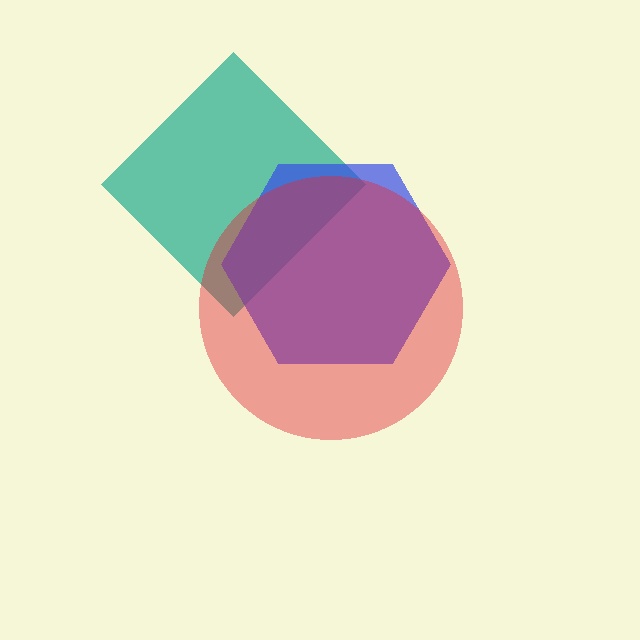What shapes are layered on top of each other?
The layered shapes are: a teal diamond, a blue hexagon, a red circle.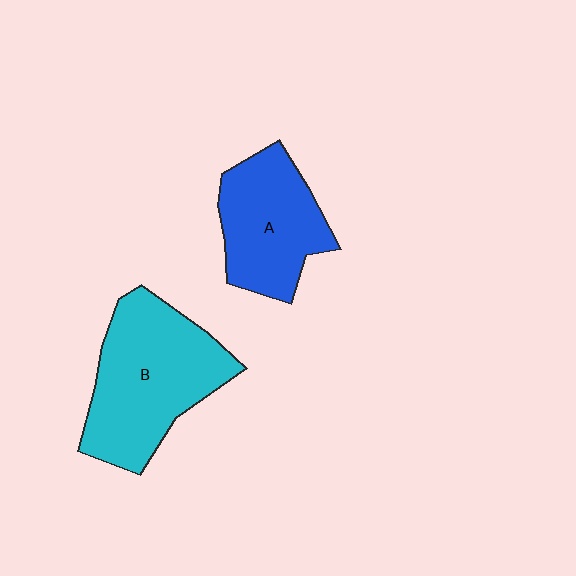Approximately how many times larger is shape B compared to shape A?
Approximately 1.4 times.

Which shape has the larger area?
Shape B (cyan).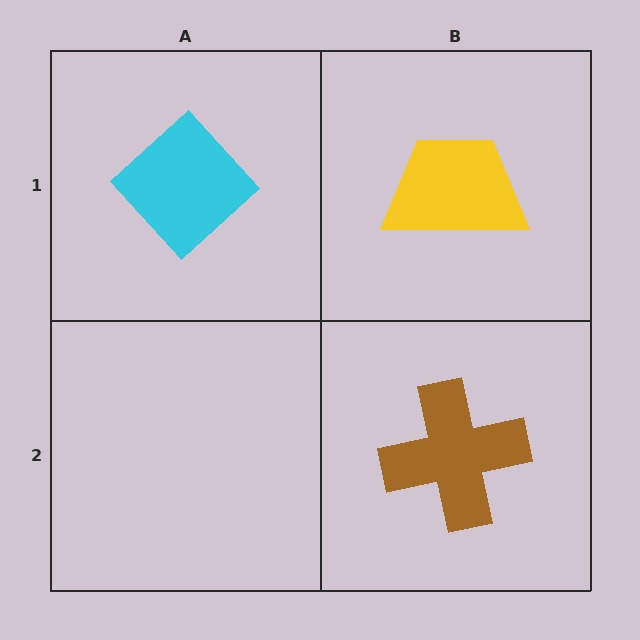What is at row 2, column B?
A brown cross.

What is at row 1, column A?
A cyan diamond.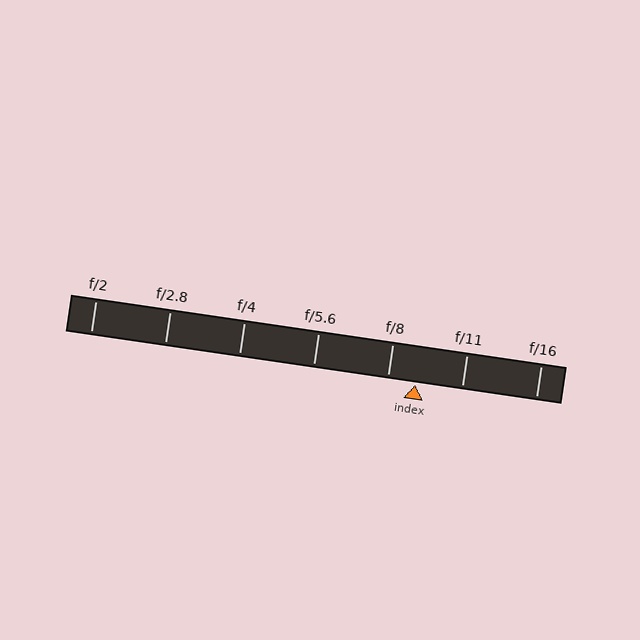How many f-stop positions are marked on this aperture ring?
There are 7 f-stop positions marked.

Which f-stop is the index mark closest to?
The index mark is closest to f/8.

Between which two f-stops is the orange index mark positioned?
The index mark is between f/8 and f/11.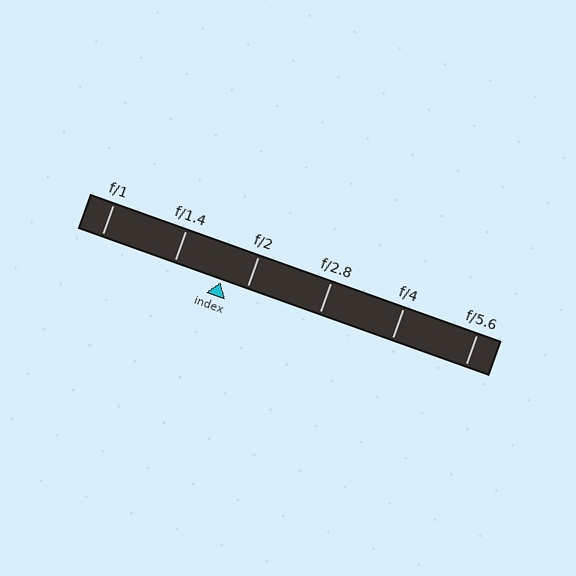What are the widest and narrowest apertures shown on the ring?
The widest aperture shown is f/1 and the narrowest is f/5.6.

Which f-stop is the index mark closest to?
The index mark is closest to f/2.